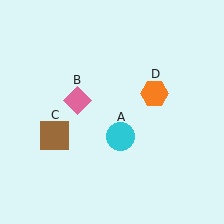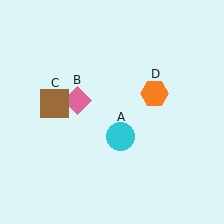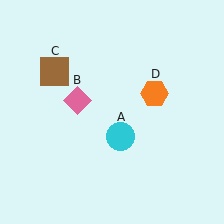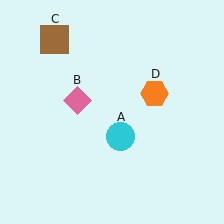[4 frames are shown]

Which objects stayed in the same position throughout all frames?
Cyan circle (object A) and pink diamond (object B) and orange hexagon (object D) remained stationary.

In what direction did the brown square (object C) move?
The brown square (object C) moved up.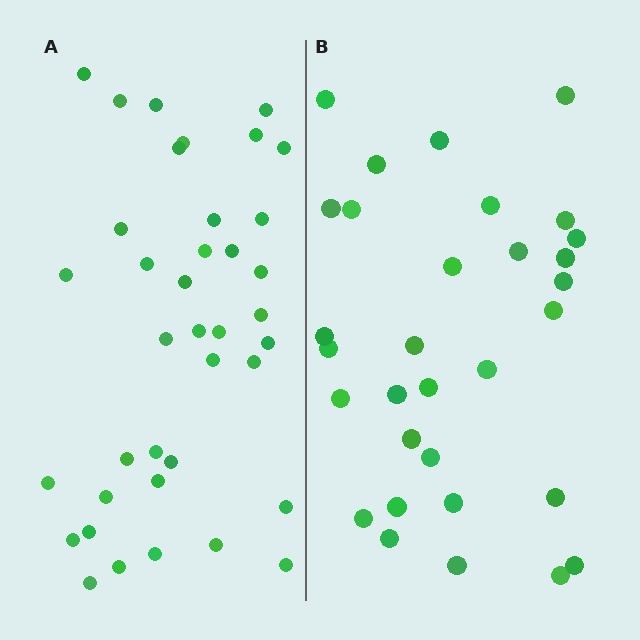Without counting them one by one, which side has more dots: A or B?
Region A (the left region) has more dots.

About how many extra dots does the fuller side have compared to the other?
Region A has roughly 8 or so more dots than region B.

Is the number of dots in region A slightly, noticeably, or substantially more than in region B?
Region A has only slightly more — the two regions are fairly close. The ratio is roughly 1.2 to 1.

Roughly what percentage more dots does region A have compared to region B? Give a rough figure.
About 25% more.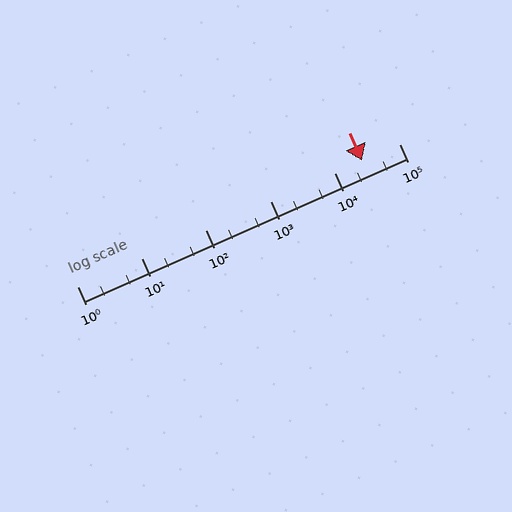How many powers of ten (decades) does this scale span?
The scale spans 5 decades, from 1 to 100000.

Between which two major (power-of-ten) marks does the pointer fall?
The pointer is between 10000 and 100000.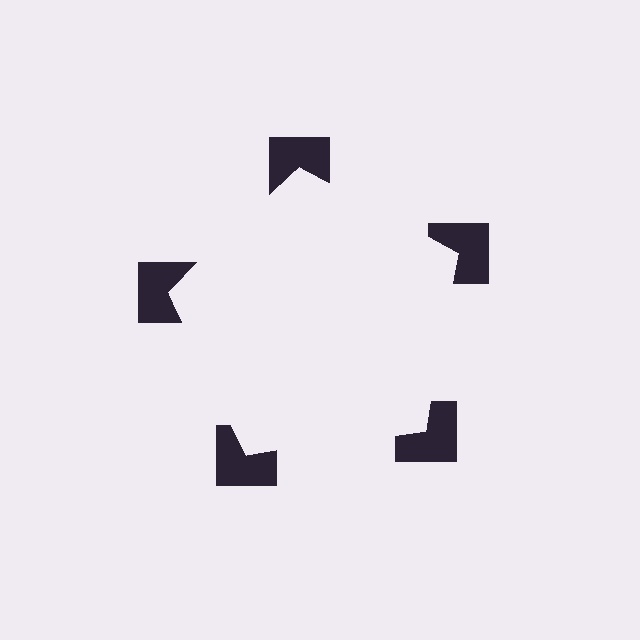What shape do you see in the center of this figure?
An illusory pentagon — its edges are inferred from the aligned wedge cuts in the notched squares, not physically drawn.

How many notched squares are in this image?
There are 5 — one at each vertex of the illusory pentagon.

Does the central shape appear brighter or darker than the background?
It typically appears slightly brighter than the background, even though no actual brightness change is drawn.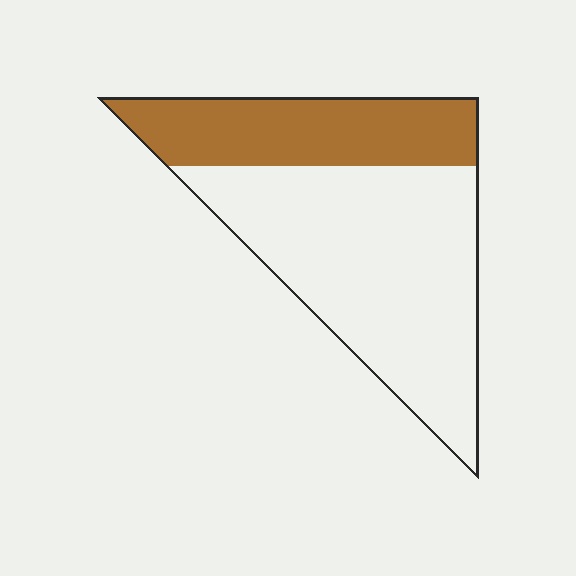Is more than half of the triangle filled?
No.